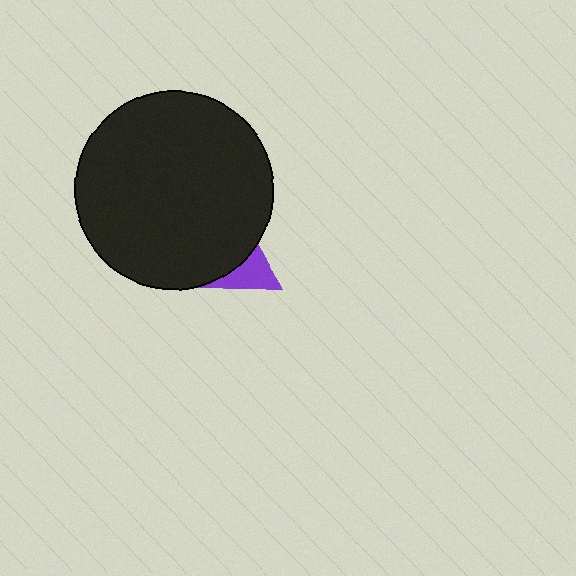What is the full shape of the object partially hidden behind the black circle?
The partially hidden object is a purple triangle.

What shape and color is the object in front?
The object in front is a black circle.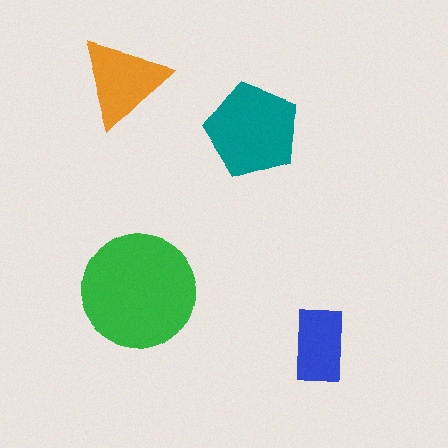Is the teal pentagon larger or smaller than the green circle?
Smaller.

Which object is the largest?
The green circle.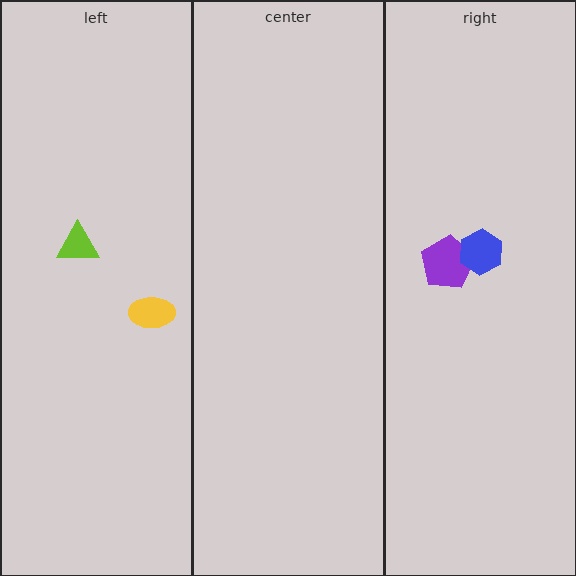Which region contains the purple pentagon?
The right region.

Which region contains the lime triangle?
The left region.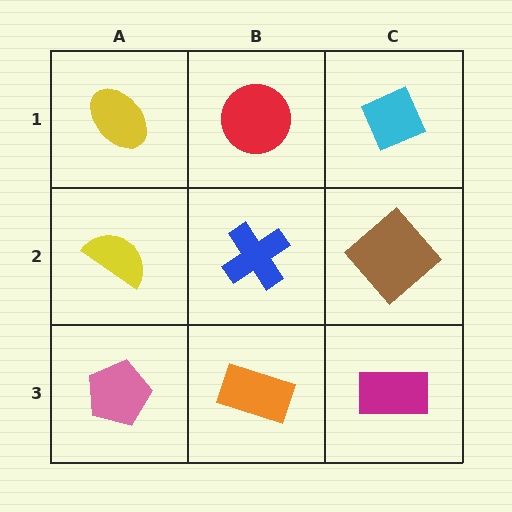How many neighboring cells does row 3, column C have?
2.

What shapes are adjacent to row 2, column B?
A red circle (row 1, column B), an orange rectangle (row 3, column B), a yellow semicircle (row 2, column A), a brown diamond (row 2, column C).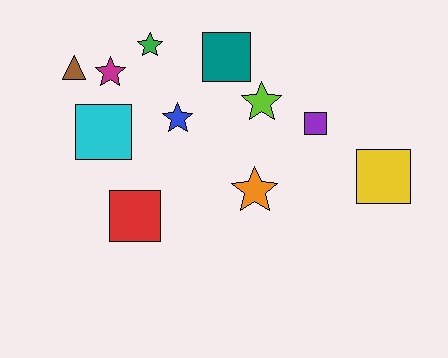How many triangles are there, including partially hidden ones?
There is 1 triangle.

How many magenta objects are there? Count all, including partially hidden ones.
There is 1 magenta object.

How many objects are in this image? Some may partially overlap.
There are 11 objects.